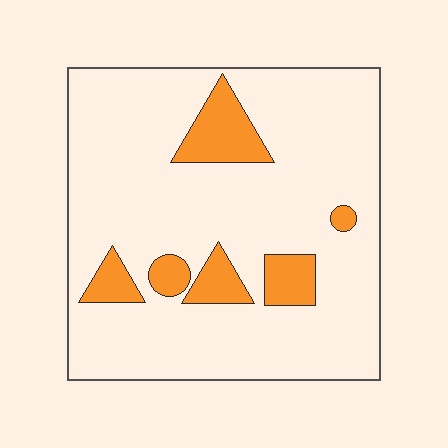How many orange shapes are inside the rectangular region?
6.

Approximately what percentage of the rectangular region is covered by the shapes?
Approximately 15%.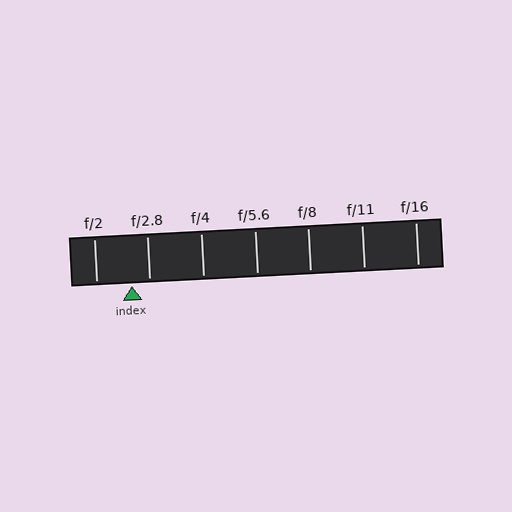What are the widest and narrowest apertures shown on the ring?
The widest aperture shown is f/2 and the narrowest is f/16.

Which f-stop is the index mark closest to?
The index mark is closest to f/2.8.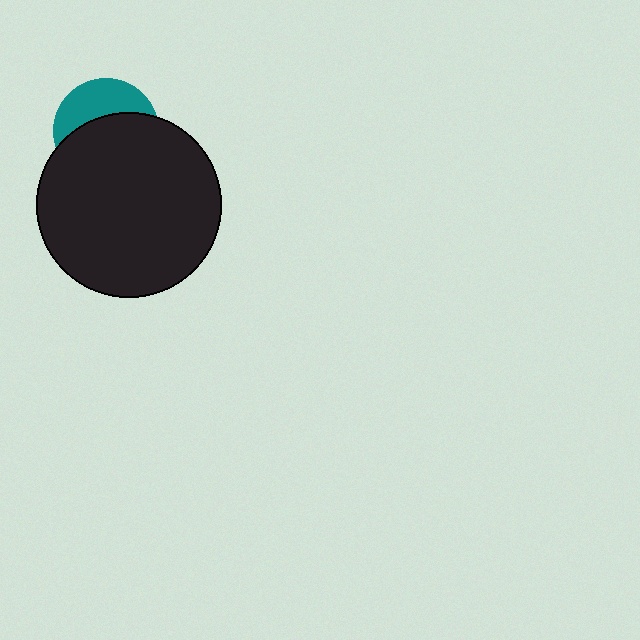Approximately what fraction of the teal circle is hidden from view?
Roughly 62% of the teal circle is hidden behind the black circle.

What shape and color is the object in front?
The object in front is a black circle.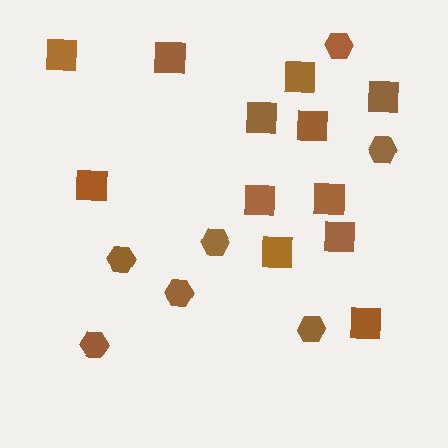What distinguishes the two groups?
There are 2 groups: one group of squares (12) and one group of hexagons (7).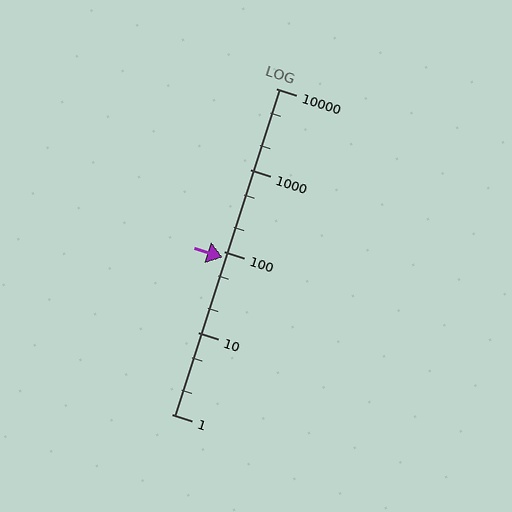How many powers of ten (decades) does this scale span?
The scale spans 4 decades, from 1 to 10000.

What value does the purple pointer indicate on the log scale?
The pointer indicates approximately 84.